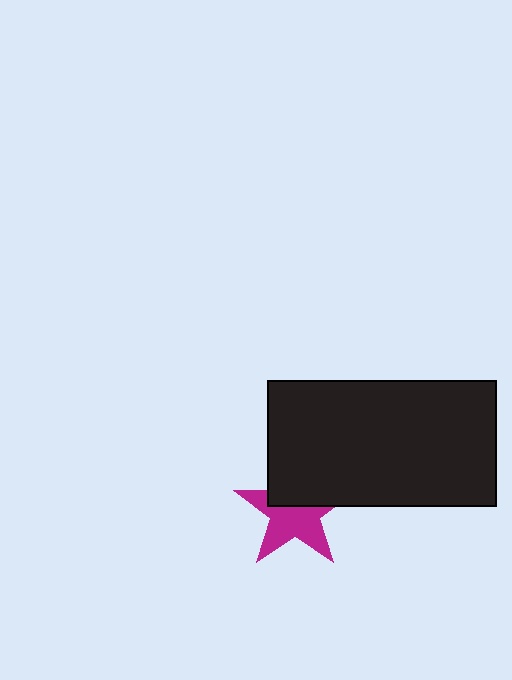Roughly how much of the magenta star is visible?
About half of it is visible (roughly 58%).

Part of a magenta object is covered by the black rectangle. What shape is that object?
It is a star.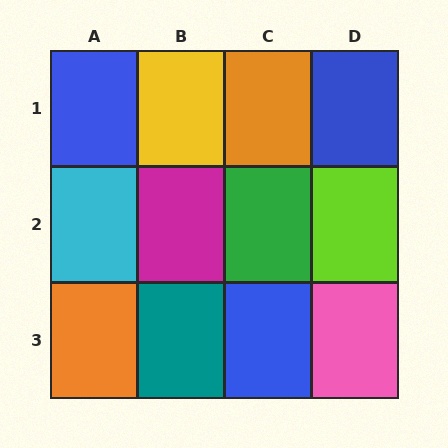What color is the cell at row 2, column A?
Cyan.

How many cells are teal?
1 cell is teal.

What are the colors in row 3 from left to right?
Orange, teal, blue, pink.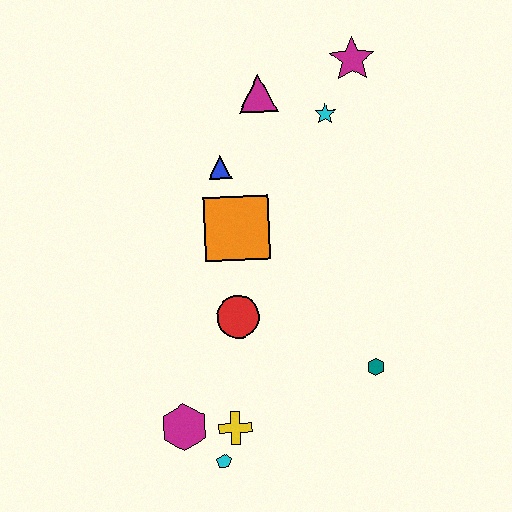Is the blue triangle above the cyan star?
No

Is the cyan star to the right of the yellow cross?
Yes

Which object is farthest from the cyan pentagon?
The magenta star is farthest from the cyan pentagon.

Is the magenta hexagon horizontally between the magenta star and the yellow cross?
No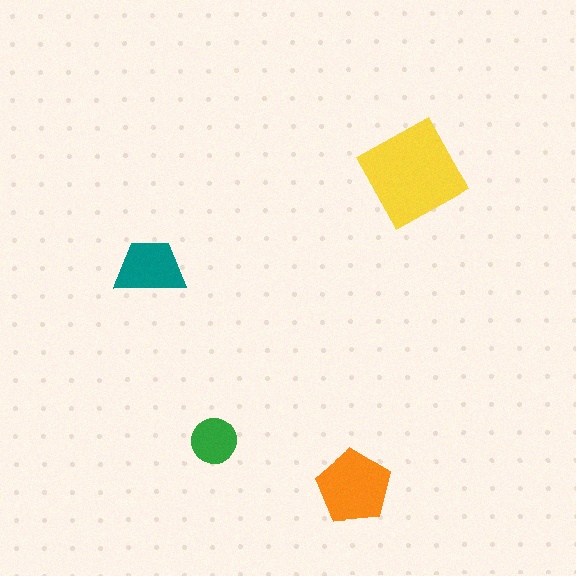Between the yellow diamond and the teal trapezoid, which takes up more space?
The yellow diamond.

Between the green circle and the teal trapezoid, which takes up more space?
The teal trapezoid.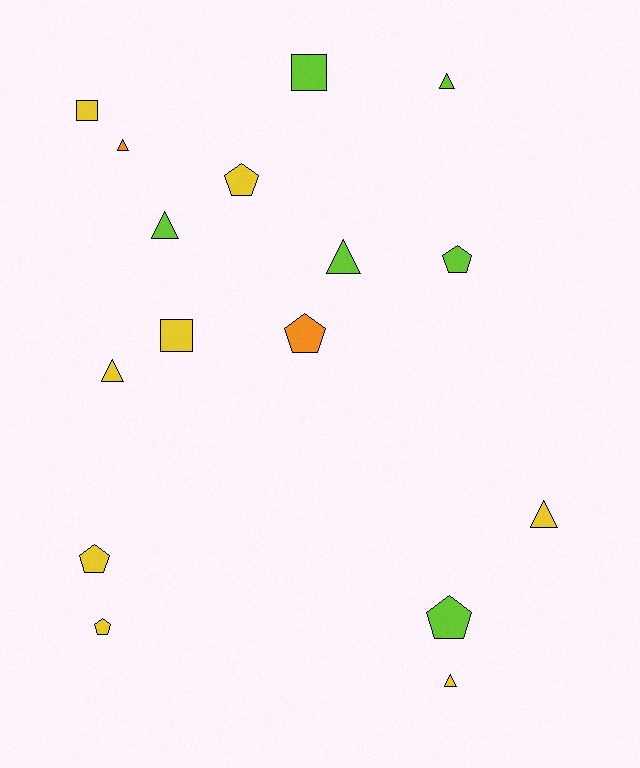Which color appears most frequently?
Yellow, with 8 objects.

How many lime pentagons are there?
There are 2 lime pentagons.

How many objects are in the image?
There are 16 objects.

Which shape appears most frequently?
Triangle, with 7 objects.